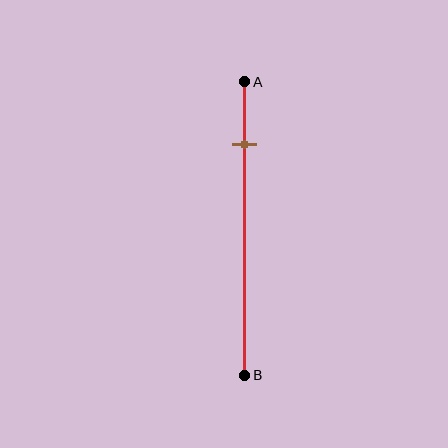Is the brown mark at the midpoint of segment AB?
No, the mark is at about 20% from A, not at the 50% midpoint.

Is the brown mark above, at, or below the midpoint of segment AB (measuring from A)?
The brown mark is above the midpoint of segment AB.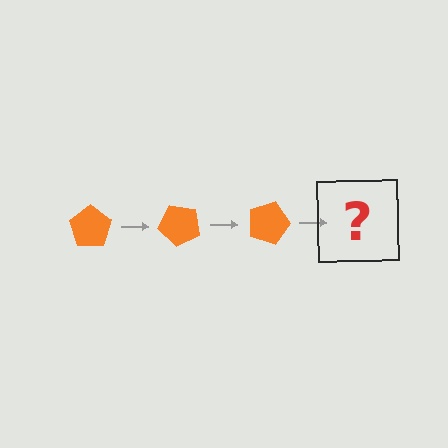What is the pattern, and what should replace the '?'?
The pattern is that the pentagon rotates 45 degrees each step. The '?' should be an orange pentagon rotated 135 degrees.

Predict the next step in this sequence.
The next step is an orange pentagon rotated 135 degrees.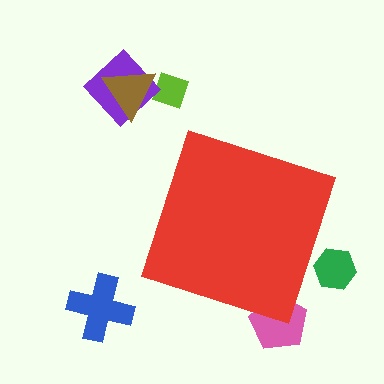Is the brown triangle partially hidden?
No, the brown triangle is fully visible.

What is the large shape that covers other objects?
A red diamond.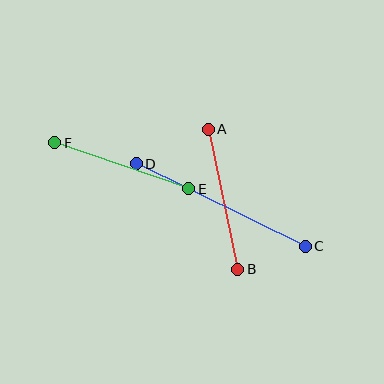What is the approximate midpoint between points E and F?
The midpoint is at approximately (122, 166) pixels.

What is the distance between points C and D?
The distance is approximately 188 pixels.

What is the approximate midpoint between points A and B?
The midpoint is at approximately (223, 199) pixels.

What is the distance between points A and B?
The distance is approximately 143 pixels.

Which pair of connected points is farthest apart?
Points C and D are farthest apart.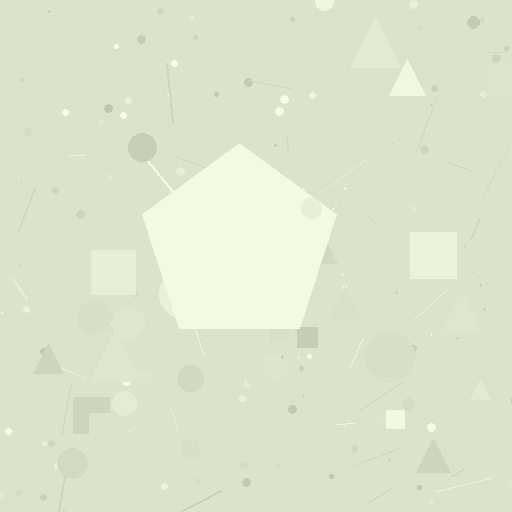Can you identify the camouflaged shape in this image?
The camouflaged shape is a pentagon.